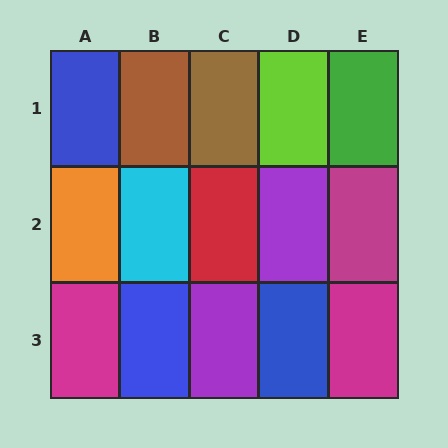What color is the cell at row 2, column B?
Cyan.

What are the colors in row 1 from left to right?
Blue, brown, brown, lime, green.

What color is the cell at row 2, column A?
Orange.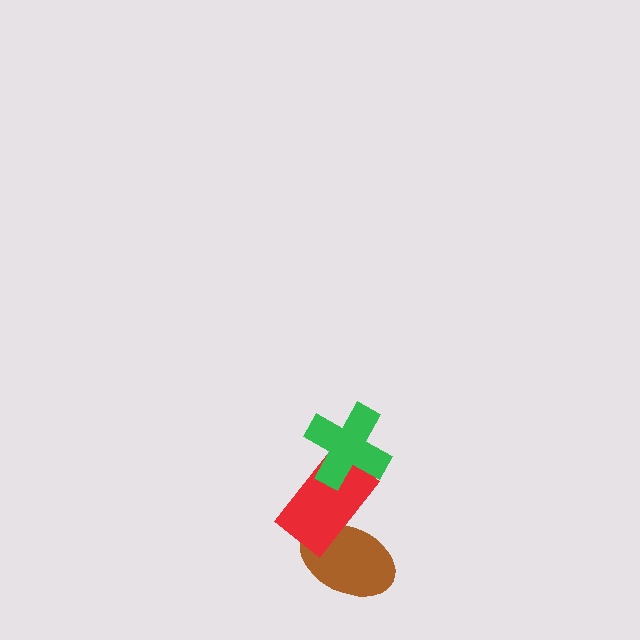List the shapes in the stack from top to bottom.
From top to bottom: the green cross, the red rectangle, the brown ellipse.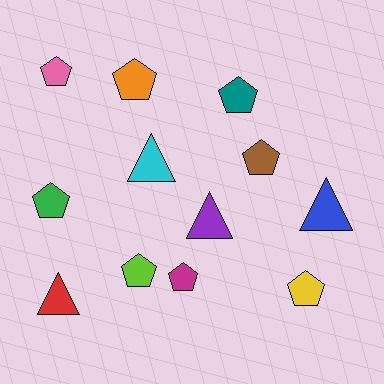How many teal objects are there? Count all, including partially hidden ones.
There is 1 teal object.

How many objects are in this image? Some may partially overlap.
There are 12 objects.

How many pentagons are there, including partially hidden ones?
There are 8 pentagons.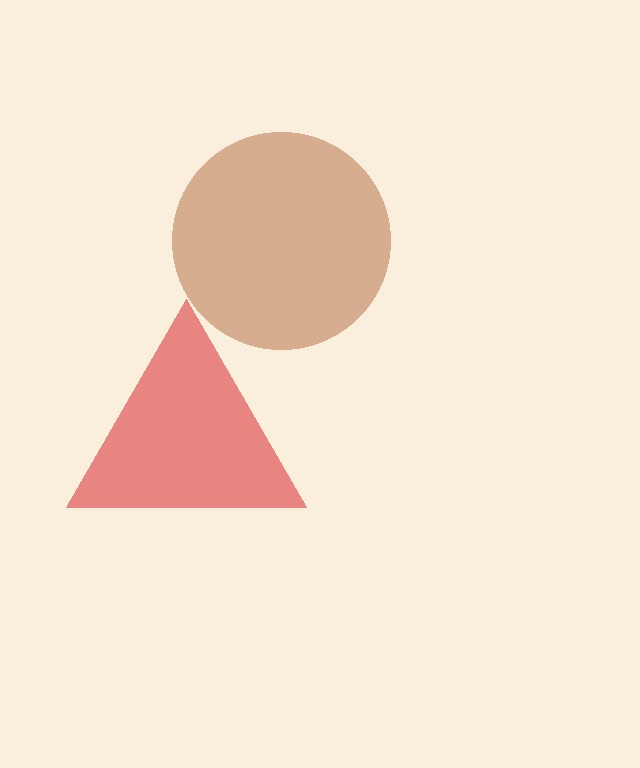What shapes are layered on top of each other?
The layered shapes are: a red triangle, a brown circle.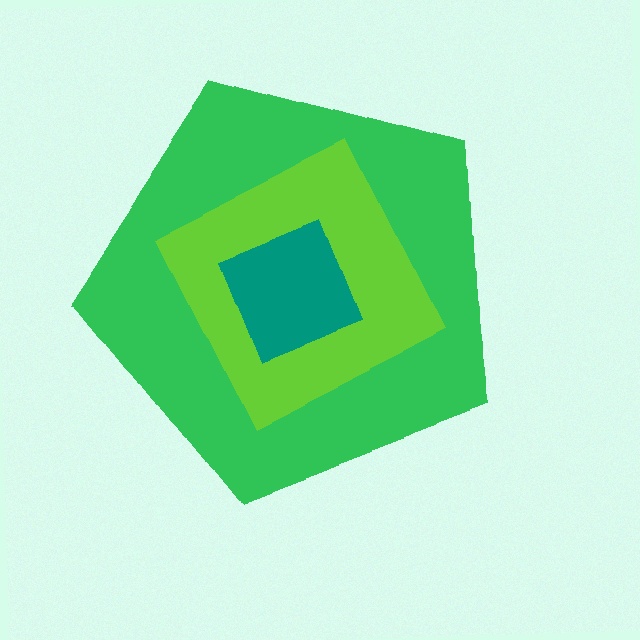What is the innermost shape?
The teal diamond.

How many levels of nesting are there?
3.